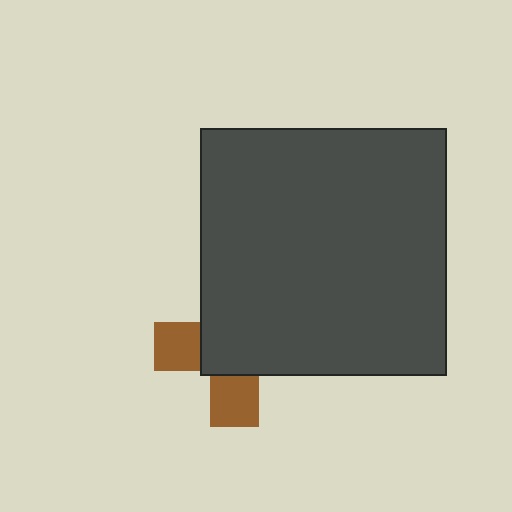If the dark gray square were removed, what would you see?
You would see the complete brown cross.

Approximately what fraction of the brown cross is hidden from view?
Roughly 64% of the brown cross is hidden behind the dark gray square.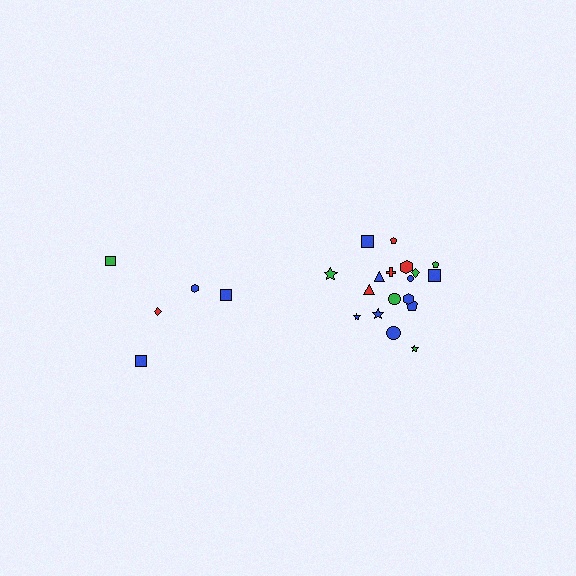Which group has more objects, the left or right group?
The right group.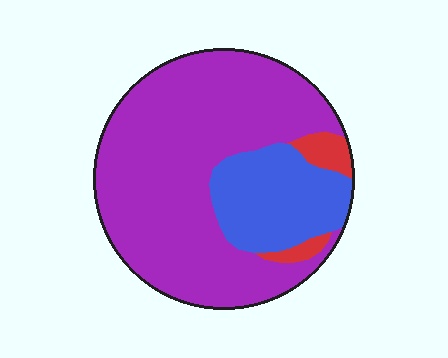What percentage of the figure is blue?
Blue takes up between a sixth and a third of the figure.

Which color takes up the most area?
Purple, at roughly 75%.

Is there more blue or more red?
Blue.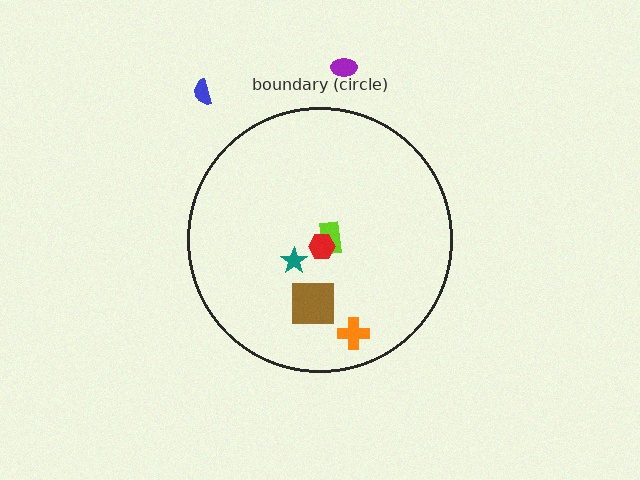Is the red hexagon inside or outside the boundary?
Inside.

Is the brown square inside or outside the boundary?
Inside.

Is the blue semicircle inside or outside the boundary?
Outside.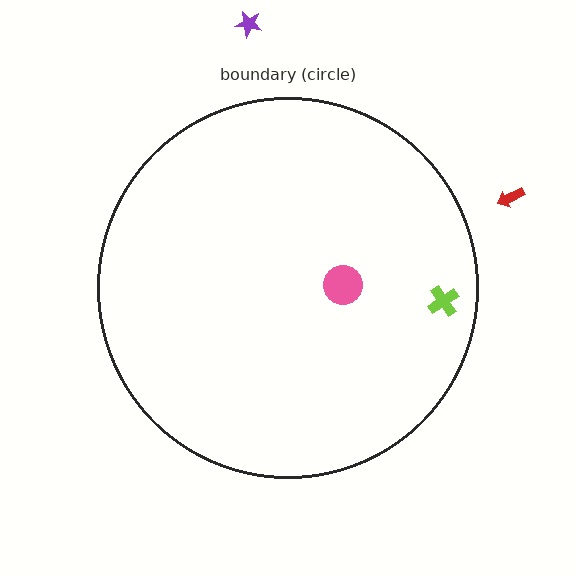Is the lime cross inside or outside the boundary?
Inside.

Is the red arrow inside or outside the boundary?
Outside.